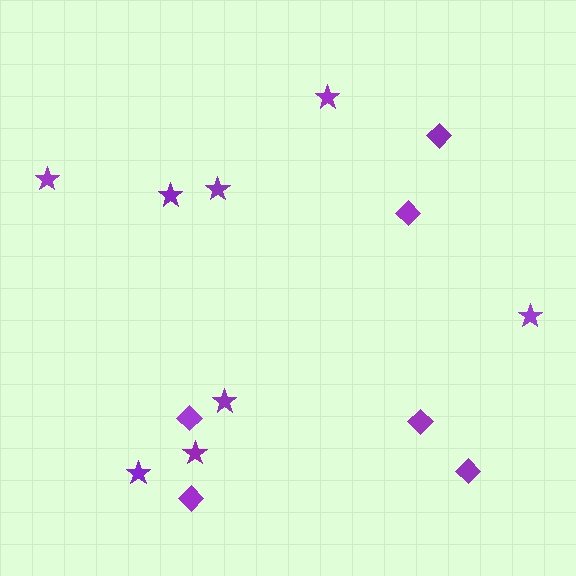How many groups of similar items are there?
There are 2 groups: one group of diamonds (6) and one group of stars (8).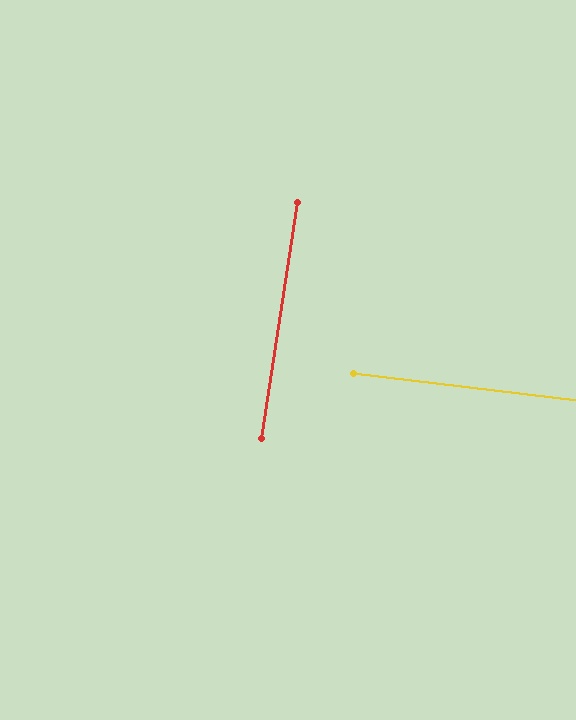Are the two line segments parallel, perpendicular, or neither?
Perpendicular — they meet at approximately 88°.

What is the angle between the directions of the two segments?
Approximately 88 degrees.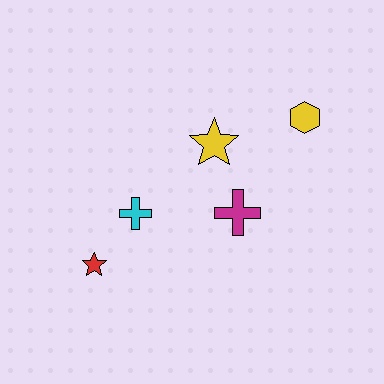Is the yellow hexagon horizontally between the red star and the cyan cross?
No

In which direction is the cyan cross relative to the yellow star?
The cyan cross is to the left of the yellow star.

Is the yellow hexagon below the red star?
No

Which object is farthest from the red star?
The yellow hexagon is farthest from the red star.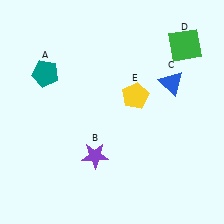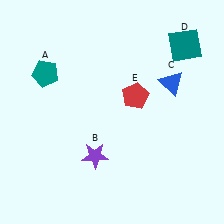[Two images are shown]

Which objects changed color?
D changed from green to teal. E changed from yellow to red.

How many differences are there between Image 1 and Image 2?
There are 2 differences between the two images.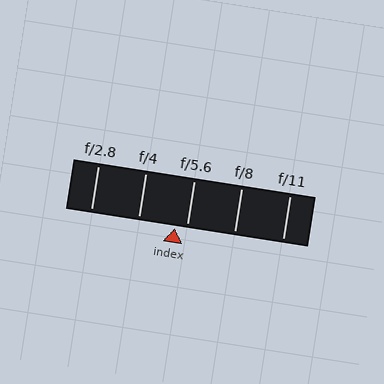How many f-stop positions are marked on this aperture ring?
There are 5 f-stop positions marked.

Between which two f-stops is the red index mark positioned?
The index mark is between f/4 and f/5.6.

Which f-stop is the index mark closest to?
The index mark is closest to f/5.6.